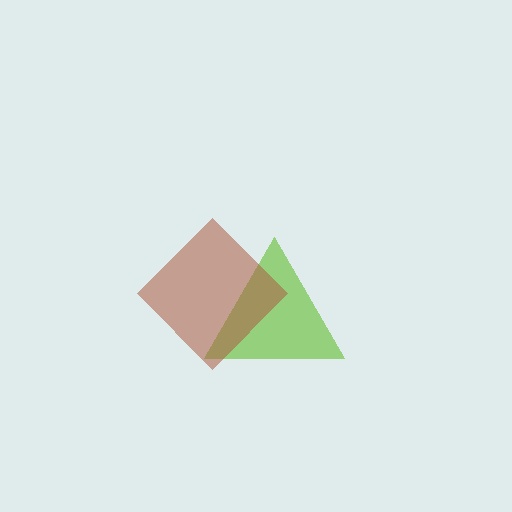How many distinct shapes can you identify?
There are 2 distinct shapes: a lime triangle, a brown diamond.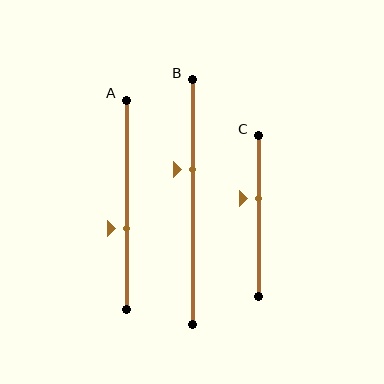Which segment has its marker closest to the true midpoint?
Segment C has its marker closest to the true midpoint.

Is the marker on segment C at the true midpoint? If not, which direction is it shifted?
No, the marker on segment C is shifted upward by about 11% of the segment length.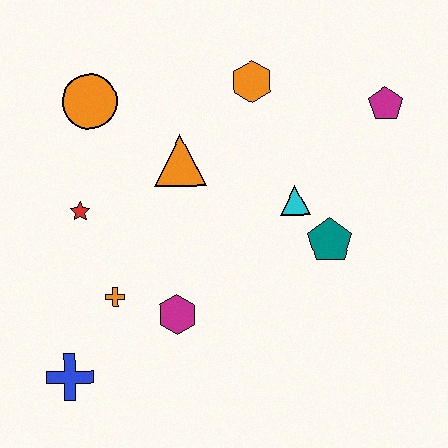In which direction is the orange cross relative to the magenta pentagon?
The orange cross is to the left of the magenta pentagon.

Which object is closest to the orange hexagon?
The orange triangle is closest to the orange hexagon.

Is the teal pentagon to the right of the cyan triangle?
Yes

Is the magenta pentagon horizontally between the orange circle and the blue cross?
No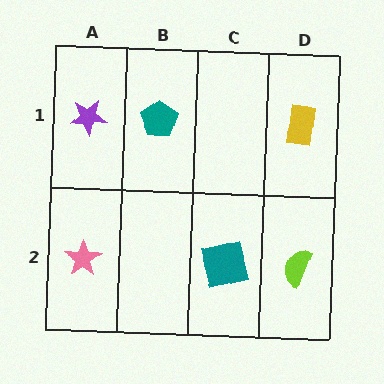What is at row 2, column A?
A pink star.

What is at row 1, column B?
A teal pentagon.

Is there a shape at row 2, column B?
No, that cell is empty.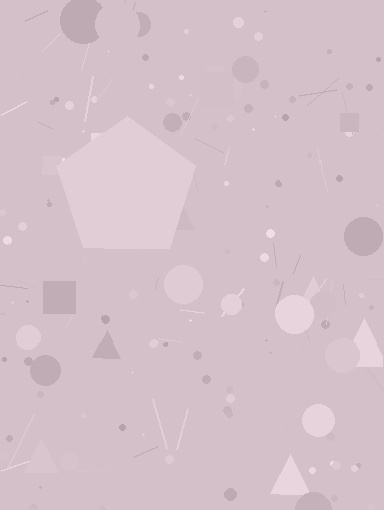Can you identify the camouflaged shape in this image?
The camouflaged shape is a pentagon.